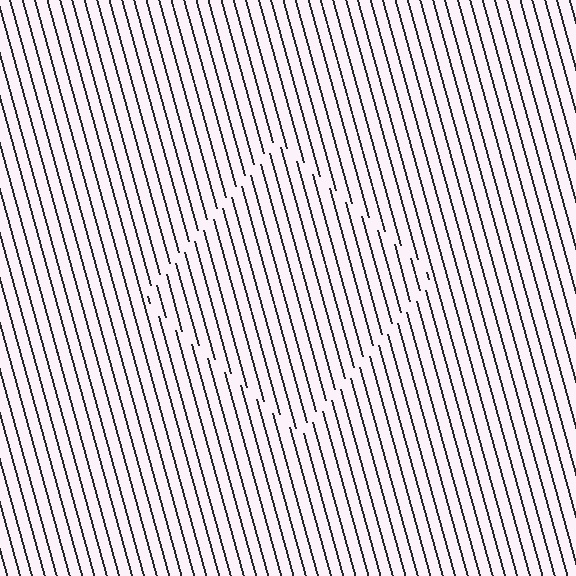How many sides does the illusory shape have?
4 sides — the line-ends trace a square.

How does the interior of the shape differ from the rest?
The interior of the shape contains the same grating, shifted by half a period — the contour is defined by the phase discontinuity where line-ends from the inner and outer gratings abut.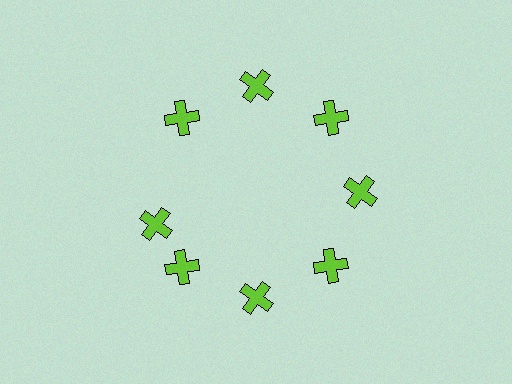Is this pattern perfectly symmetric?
No. The 8 lime crosses are arranged in a ring, but one element near the 9 o'clock position is rotated out of alignment along the ring, breaking the 8-fold rotational symmetry.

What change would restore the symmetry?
The symmetry would be restored by rotating it back into even spacing with its neighbors so that all 8 crosses sit at equal angles and equal distance from the center.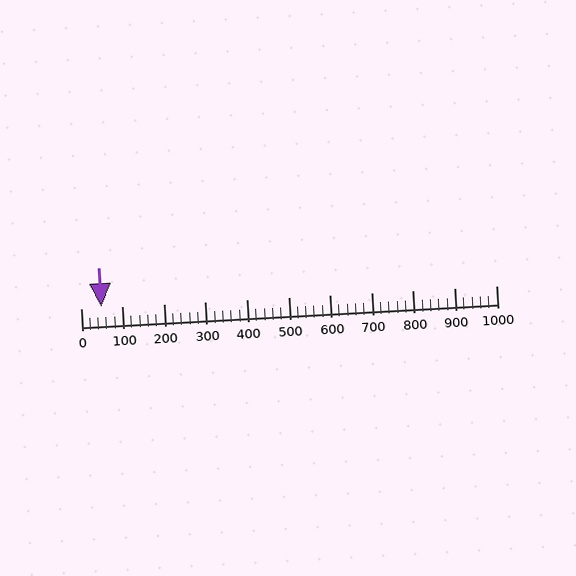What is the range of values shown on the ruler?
The ruler shows values from 0 to 1000.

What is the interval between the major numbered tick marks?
The major tick marks are spaced 100 units apart.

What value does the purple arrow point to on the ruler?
The purple arrow points to approximately 49.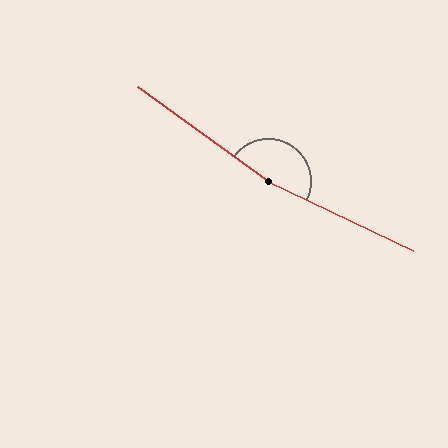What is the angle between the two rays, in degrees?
Approximately 170 degrees.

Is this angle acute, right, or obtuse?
It is obtuse.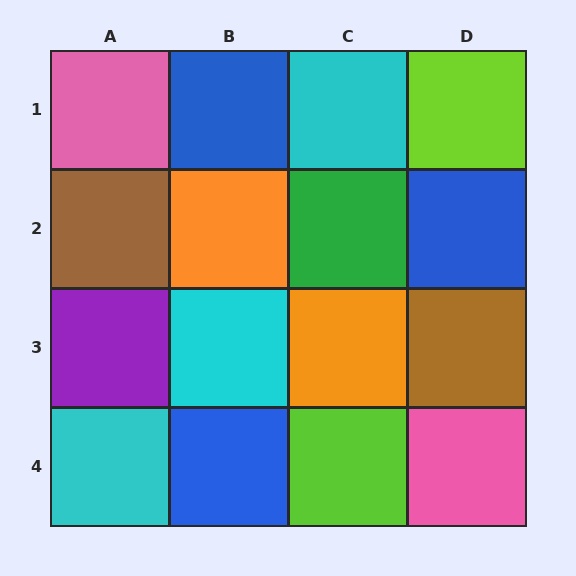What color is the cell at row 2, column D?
Blue.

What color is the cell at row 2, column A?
Brown.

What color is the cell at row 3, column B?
Cyan.